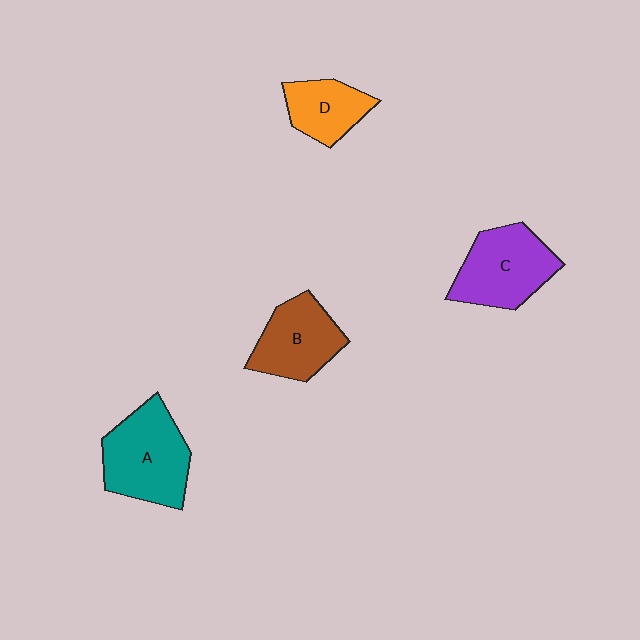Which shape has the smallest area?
Shape D (orange).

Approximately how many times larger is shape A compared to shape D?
Approximately 1.7 times.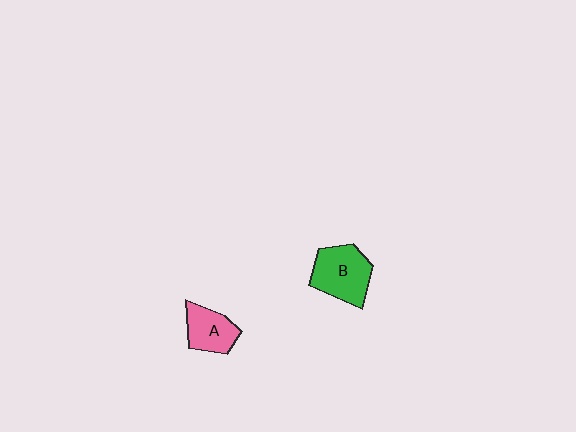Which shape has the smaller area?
Shape A (pink).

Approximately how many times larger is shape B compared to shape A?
Approximately 1.4 times.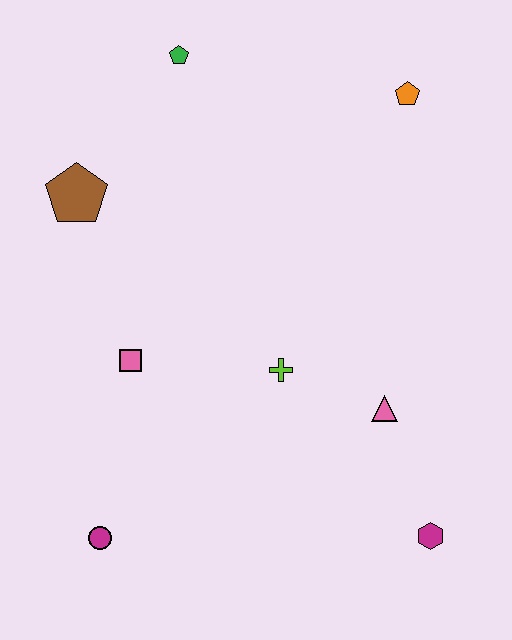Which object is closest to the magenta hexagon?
The pink triangle is closest to the magenta hexagon.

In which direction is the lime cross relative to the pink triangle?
The lime cross is to the left of the pink triangle.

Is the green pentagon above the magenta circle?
Yes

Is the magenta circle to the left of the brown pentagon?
No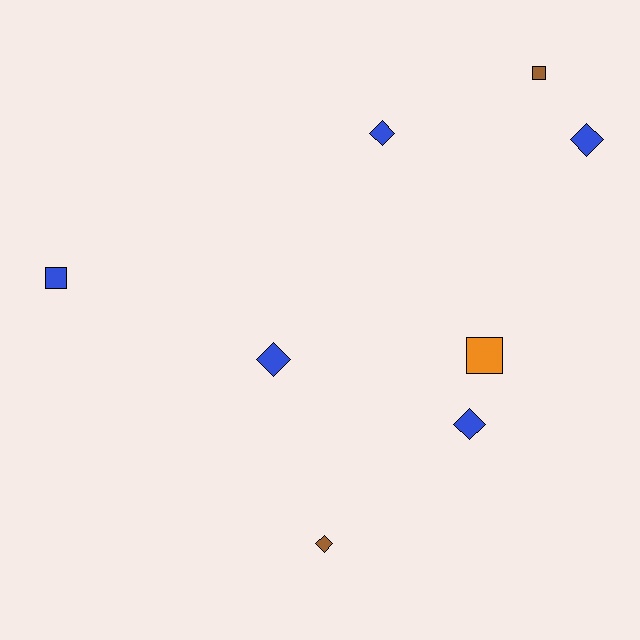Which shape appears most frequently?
Diamond, with 5 objects.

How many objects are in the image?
There are 8 objects.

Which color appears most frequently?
Blue, with 5 objects.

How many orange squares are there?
There is 1 orange square.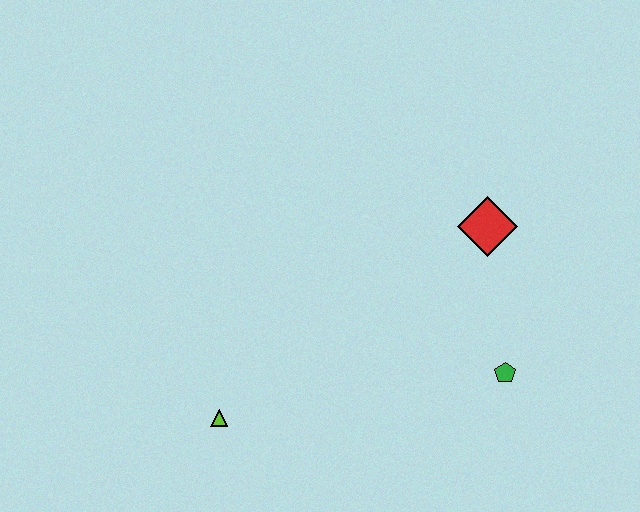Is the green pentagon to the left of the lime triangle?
No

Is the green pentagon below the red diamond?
Yes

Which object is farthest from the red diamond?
The lime triangle is farthest from the red diamond.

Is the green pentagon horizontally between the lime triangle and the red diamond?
No